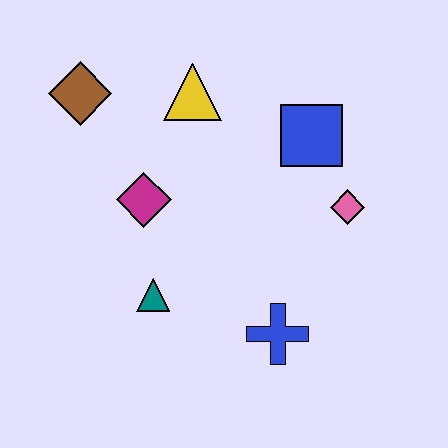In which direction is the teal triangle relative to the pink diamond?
The teal triangle is to the left of the pink diamond.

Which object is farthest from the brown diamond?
The blue cross is farthest from the brown diamond.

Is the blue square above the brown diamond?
No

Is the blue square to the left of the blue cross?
No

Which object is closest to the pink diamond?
The blue square is closest to the pink diamond.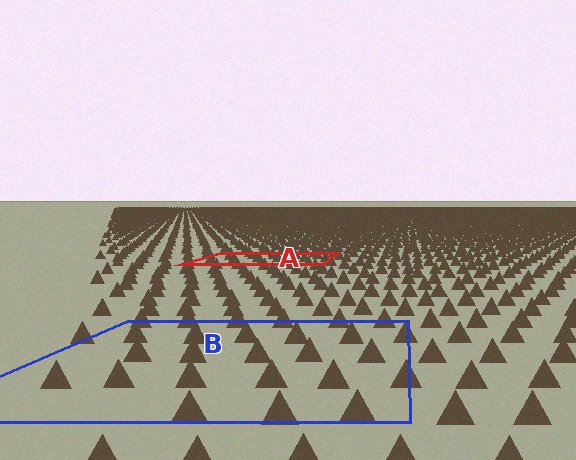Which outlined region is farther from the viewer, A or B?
Region A is farther from the viewer — the texture elements inside it appear smaller and more densely packed.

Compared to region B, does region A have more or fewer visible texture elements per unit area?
Region A has more texture elements per unit area — they are packed more densely because it is farther away.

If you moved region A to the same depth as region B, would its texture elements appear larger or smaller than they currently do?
They would appear larger. At a closer depth, the same texture elements are projected at a bigger on-screen size.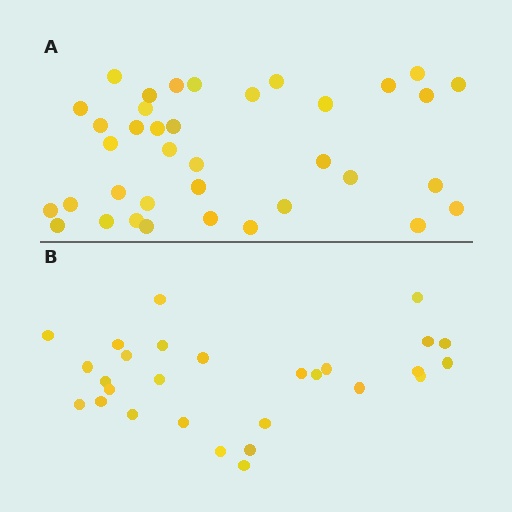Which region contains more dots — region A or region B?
Region A (the top region) has more dots.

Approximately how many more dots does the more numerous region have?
Region A has roughly 8 or so more dots than region B.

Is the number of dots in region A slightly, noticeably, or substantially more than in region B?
Region A has noticeably more, but not dramatically so. The ratio is roughly 1.3 to 1.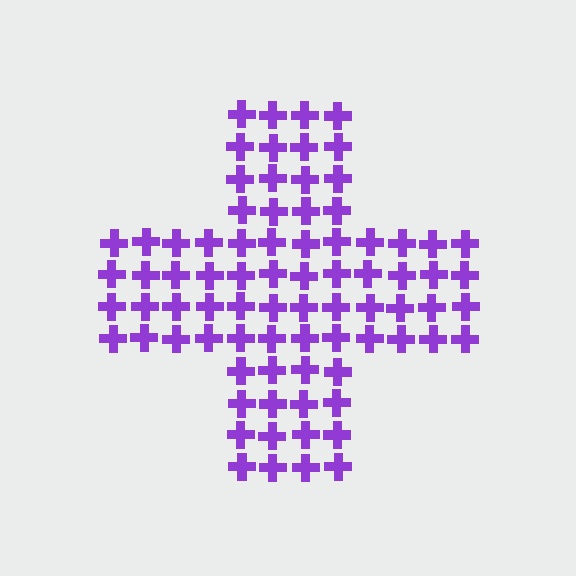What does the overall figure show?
The overall figure shows a cross.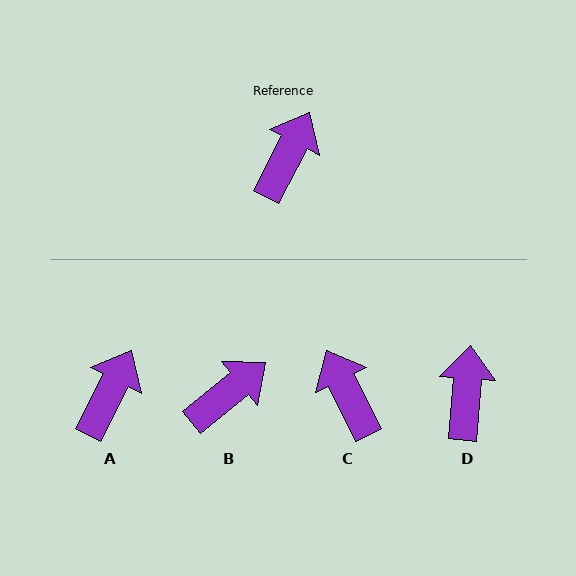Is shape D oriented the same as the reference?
No, it is off by about 23 degrees.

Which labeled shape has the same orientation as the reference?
A.